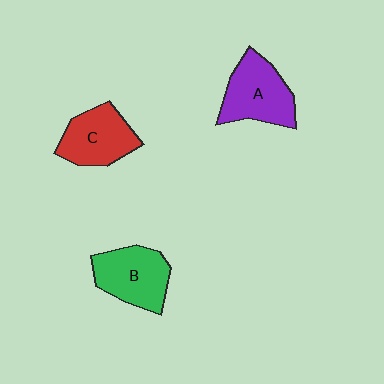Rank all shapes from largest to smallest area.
From largest to smallest: A (purple), B (green), C (red).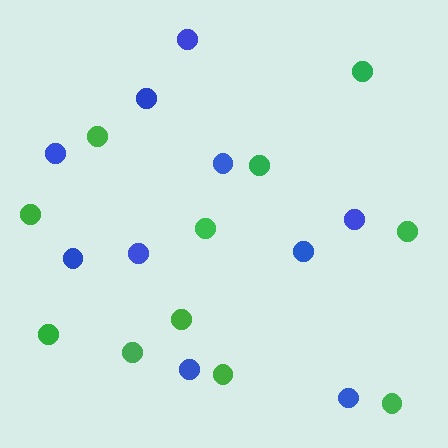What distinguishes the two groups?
There are 2 groups: one group of blue circles (10) and one group of green circles (11).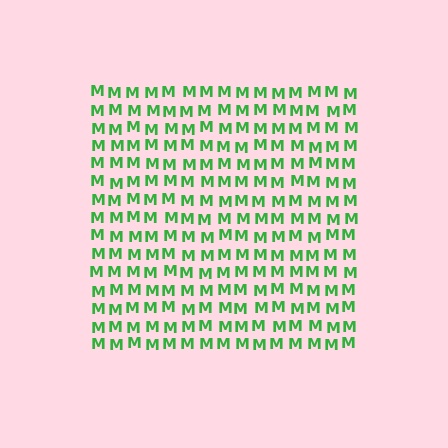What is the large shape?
The large shape is a square.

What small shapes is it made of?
It is made of small letter M's.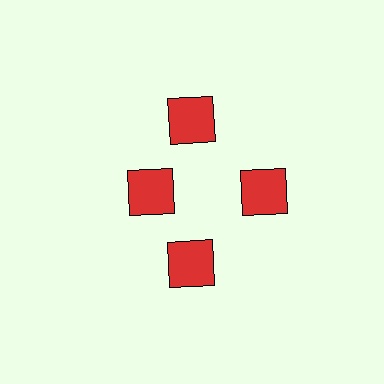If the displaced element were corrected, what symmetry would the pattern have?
It would have 4-fold rotational symmetry — the pattern would map onto itself every 90 degrees.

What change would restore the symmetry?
The symmetry would be restored by moving it outward, back onto the ring so that all 4 squares sit at equal angles and equal distance from the center.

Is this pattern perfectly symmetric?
No. The 4 red squares are arranged in a ring, but one element near the 9 o'clock position is pulled inward toward the center, breaking the 4-fold rotational symmetry.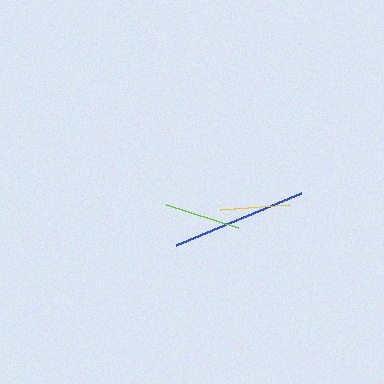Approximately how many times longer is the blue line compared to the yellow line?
The blue line is approximately 1.9 times the length of the yellow line.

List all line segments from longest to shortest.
From longest to shortest: blue, lime, yellow.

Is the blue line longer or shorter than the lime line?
The blue line is longer than the lime line.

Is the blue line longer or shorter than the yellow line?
The blue line is longer than the yellow line.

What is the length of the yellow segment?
The yellow segment is approximately 70 pixels long.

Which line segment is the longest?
The blue line is the longest at approximately 136 pixels.